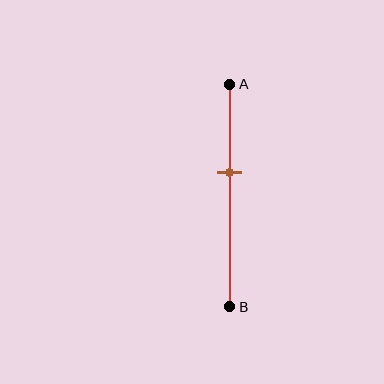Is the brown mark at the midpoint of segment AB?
No, the mark is at about 40% from A, not at the 50% midpoint.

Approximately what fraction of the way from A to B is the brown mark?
The brown mark is approximately 40% of the way from A to B.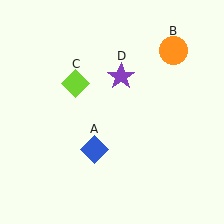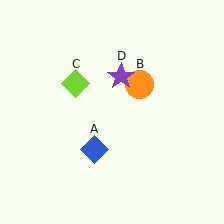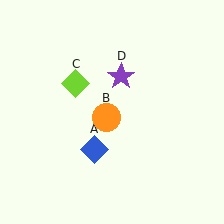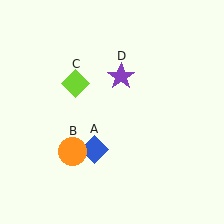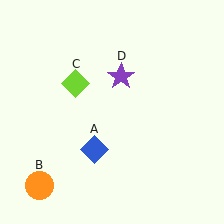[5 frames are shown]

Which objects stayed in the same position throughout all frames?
Blue diamond (object A) and lime diamond (object C) and purple star (object D) remained stationary.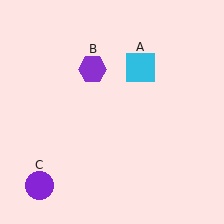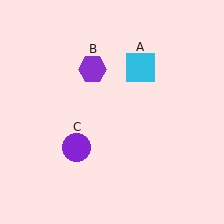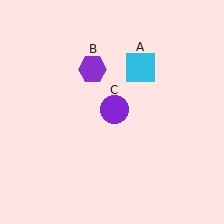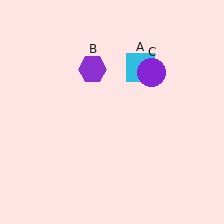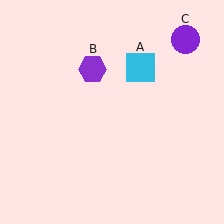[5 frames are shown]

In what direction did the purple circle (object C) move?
The purple circle (object C) moved up and to the right.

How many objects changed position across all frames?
1 object changed position: purple circle (object C).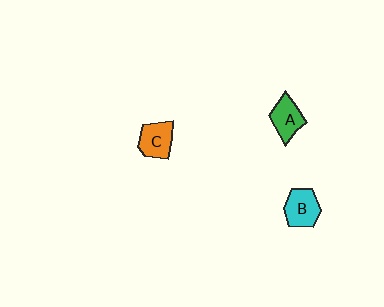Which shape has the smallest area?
Shape A (green).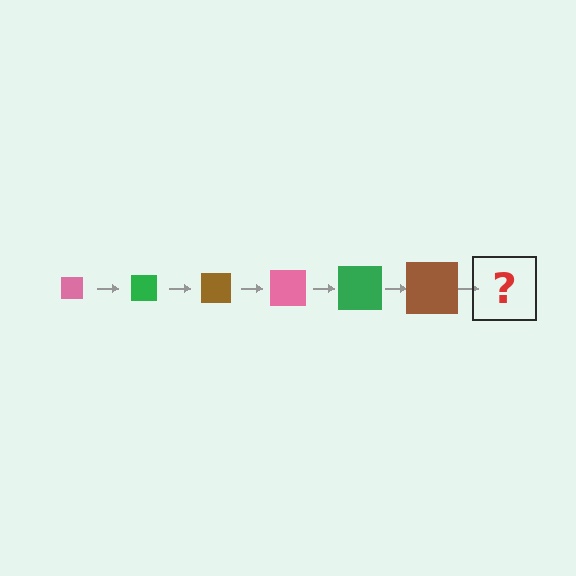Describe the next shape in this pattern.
It should be a pink square, larger than the previous one.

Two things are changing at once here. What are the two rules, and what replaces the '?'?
The two rules are that the square grows larger each step and the color cycles through pink, green, and brown. The '?' should be a pink square, larger than the previous one.